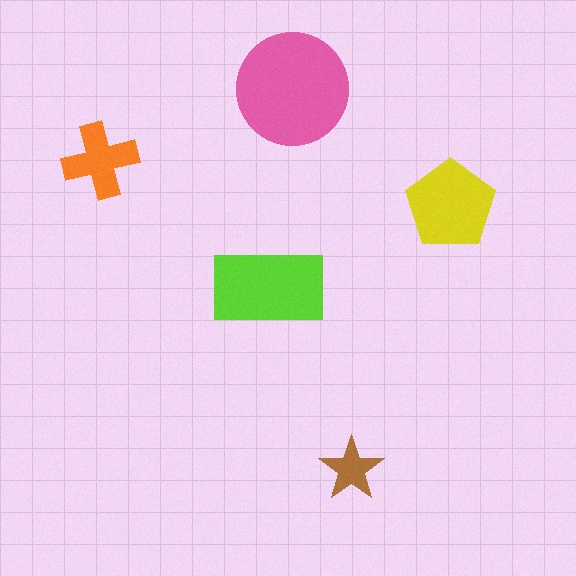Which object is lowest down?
The brown star is bottommost.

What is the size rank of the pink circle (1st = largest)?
1st.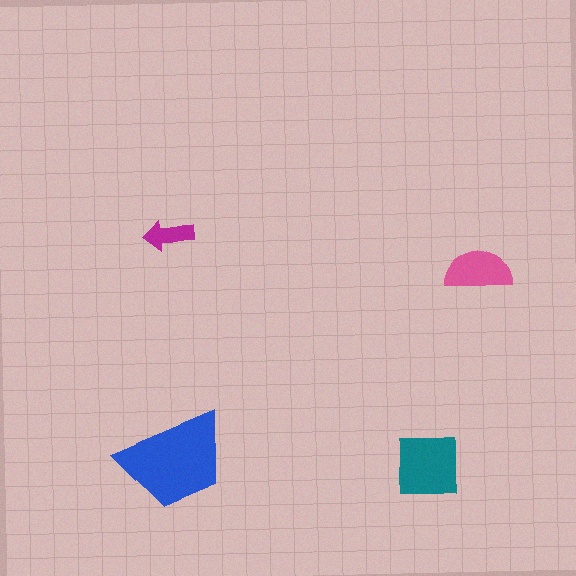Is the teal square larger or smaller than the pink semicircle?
Larger.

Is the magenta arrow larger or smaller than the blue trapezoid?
Smaller.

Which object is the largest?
The blue trapezoid.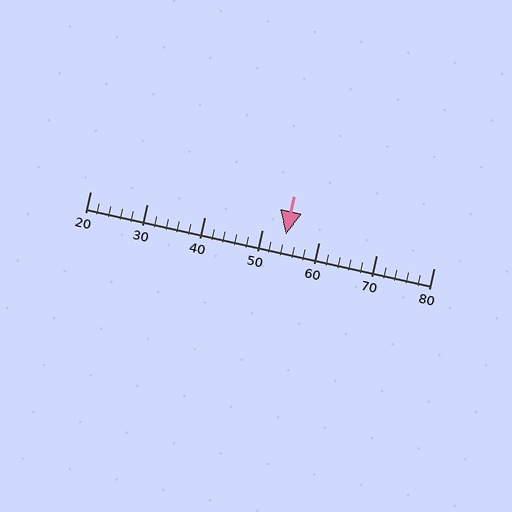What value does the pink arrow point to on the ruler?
The pink arrow points to approximately 54.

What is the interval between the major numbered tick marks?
The major tick marks are spaced 10 units apart.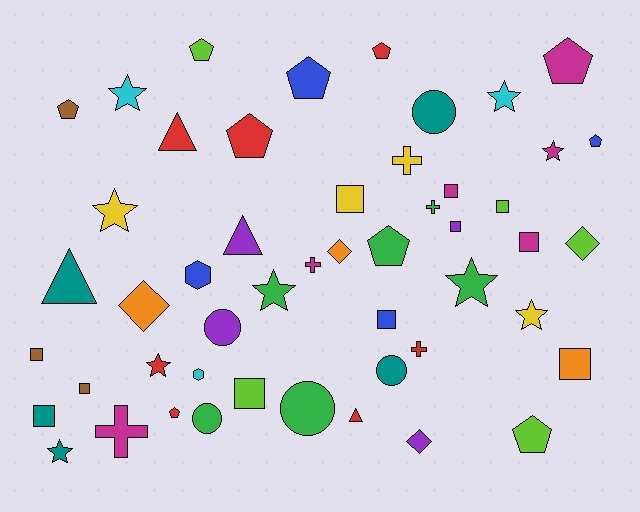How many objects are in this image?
There are 50 objects.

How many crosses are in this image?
There are 5 crosses.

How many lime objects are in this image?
There are 5 lime objects.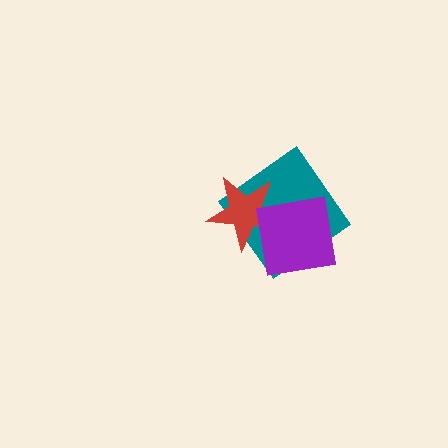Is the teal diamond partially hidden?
Yes, it is partially covered by another shape.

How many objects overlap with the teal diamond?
2 objects overlap with the teal diamond.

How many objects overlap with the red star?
2 objects overlap with the red star.